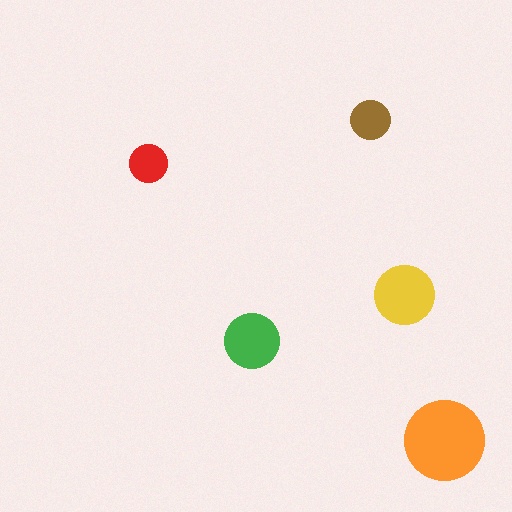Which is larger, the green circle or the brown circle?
The green one.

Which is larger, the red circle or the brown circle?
The brown one.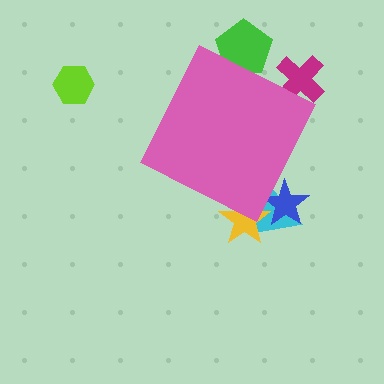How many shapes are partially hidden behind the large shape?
5 shapes are partially hidden.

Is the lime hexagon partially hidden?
No, the lime hexagon is fully visible.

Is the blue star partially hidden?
Yes, the blue star is partially hidden behind the pink diamond.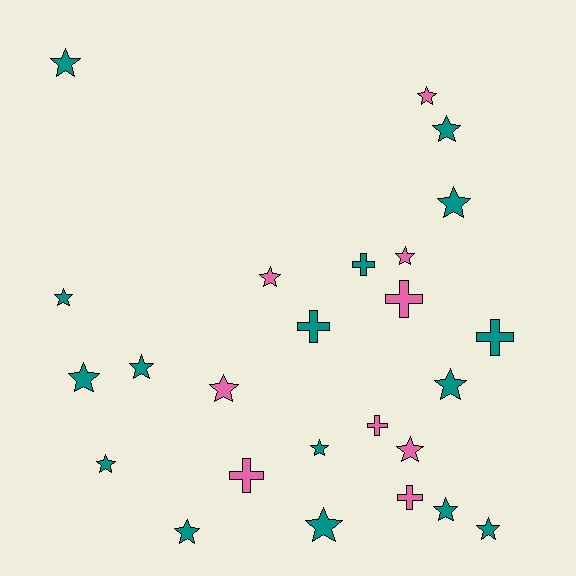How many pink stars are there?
There are 5 pink stars.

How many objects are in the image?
There are 25 objects.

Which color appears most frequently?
Teal, with 16 objects.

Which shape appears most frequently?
Star, with 18 objects.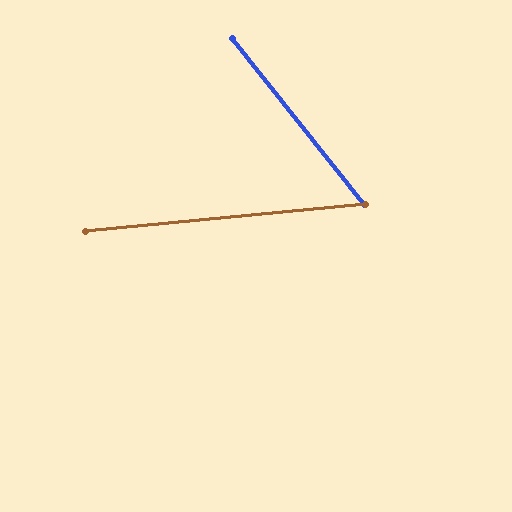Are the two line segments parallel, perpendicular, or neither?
Neither parallel nor perpendicular — they differ by about 57°.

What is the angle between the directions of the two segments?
Approximately 57 degrees.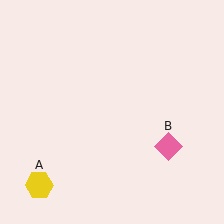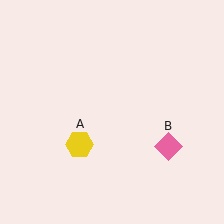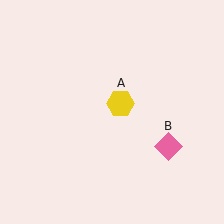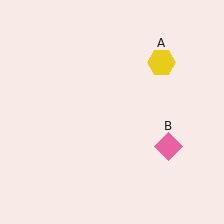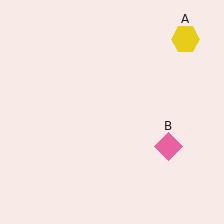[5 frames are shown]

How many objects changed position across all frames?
1 object changed position: yellow hexagon (object A).